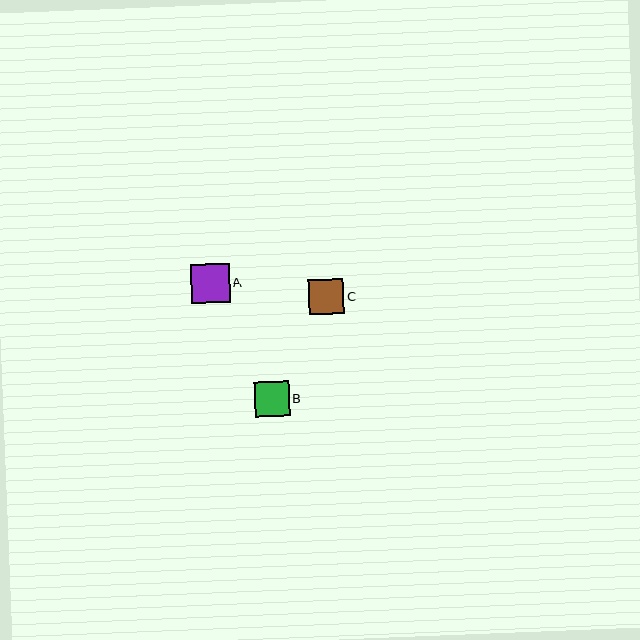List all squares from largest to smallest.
From largest to smallest: A, C, B.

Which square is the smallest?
Square B is the smallest with a size of approximately 35 pixels.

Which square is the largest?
Square A is the largest with a size of approximately 38 pixels.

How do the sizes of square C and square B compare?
Square C and square B are approximately the same size.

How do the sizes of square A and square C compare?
Square A and square C are approximately the same size.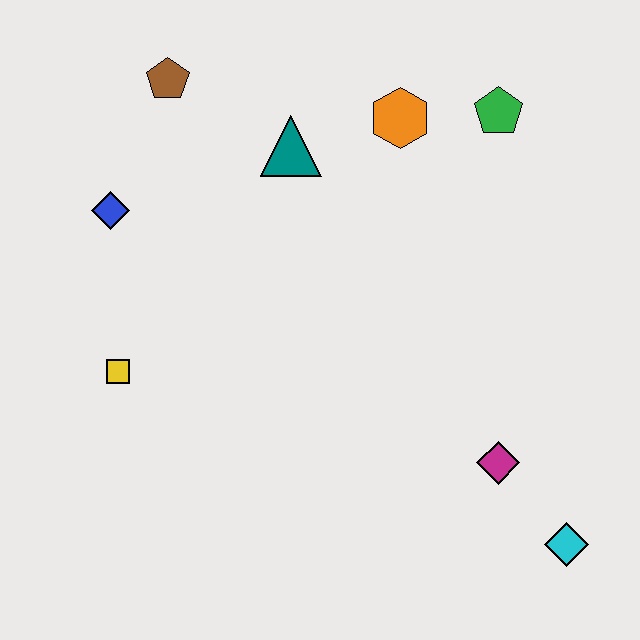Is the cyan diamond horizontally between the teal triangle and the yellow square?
No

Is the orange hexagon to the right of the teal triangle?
Yes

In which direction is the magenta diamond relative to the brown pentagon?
The magenta diamond is below the brown pentagon.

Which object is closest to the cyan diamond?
The magenta diamond is closest to the cyan diamond.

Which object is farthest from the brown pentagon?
The cyan diamond is farthest from the brown pentagon.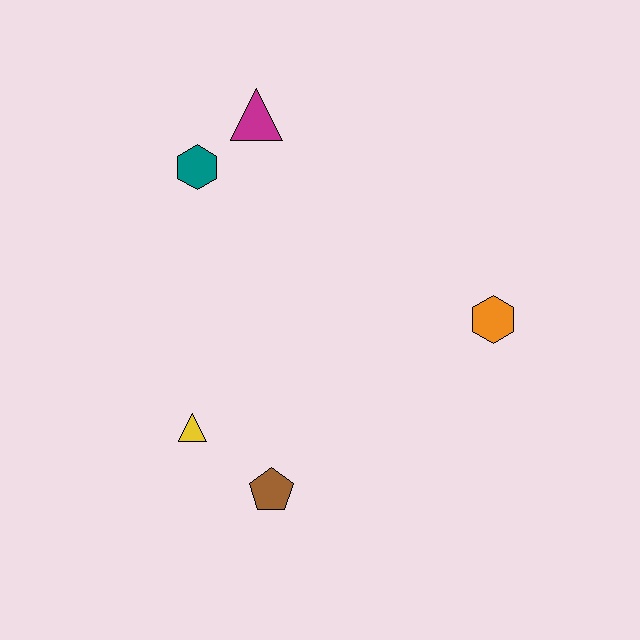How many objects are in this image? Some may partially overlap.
There are 5 objects.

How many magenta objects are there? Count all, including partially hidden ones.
There is 1 magenta object.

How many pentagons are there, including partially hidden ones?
There is 1 pentagon.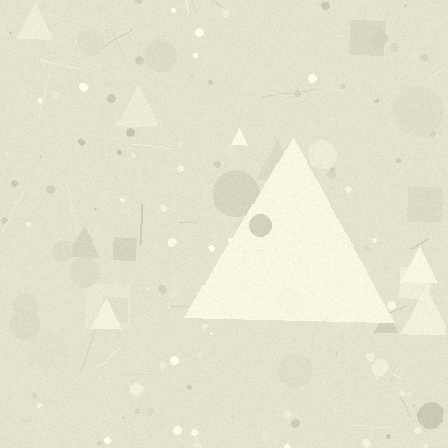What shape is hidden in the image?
A triangle is hidden in the image.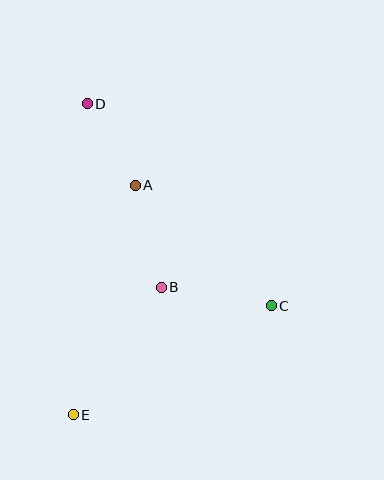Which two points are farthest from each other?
Points D and E are farthest from each other.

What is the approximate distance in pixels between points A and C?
The distance between A and C is approximately 182 pixels.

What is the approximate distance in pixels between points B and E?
The distance between B and E is approximately 155 pixels.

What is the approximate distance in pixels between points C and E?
The distance between C and E is approximately 226 pixels.